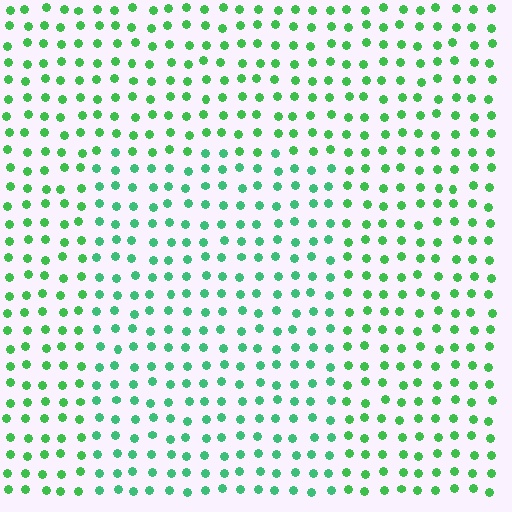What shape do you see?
I see a rectangle.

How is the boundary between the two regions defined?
The boundary is defined purely by a slight shift in hue (about 21 degrees). Spacing, size, and orientation are identical on both sides.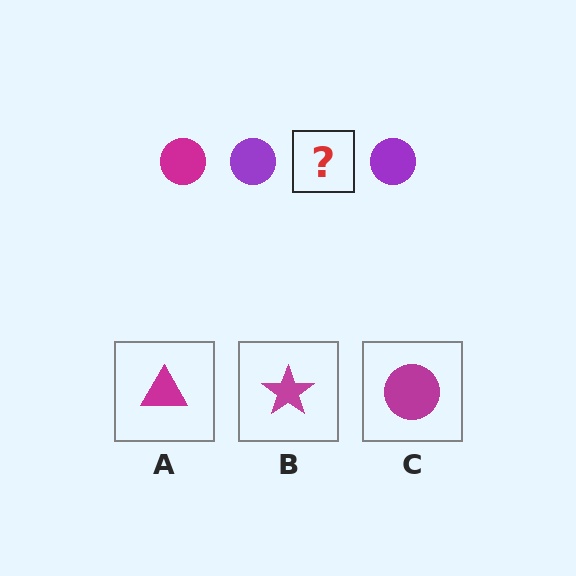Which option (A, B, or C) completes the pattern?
C.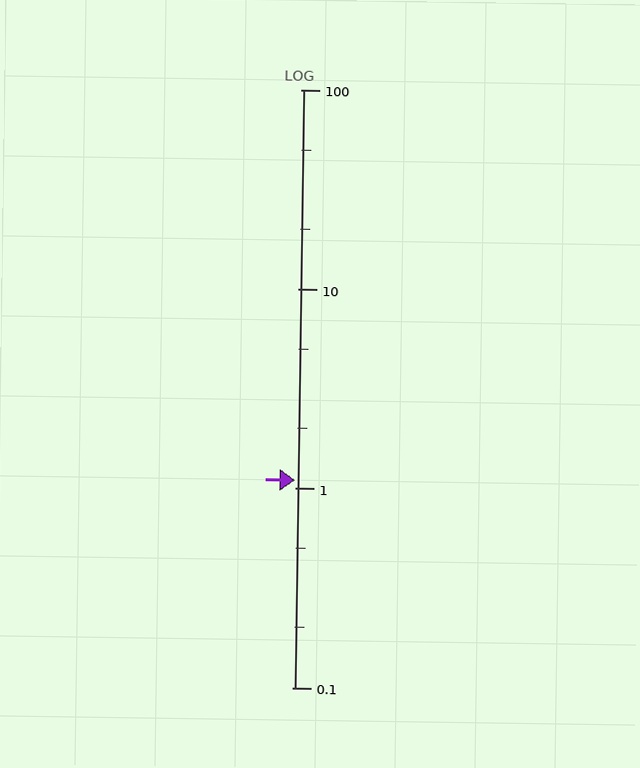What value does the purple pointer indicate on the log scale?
The pointer indicates approximately 1.1.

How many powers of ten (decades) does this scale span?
The scale spans 3 decades, from 0.1 to 100.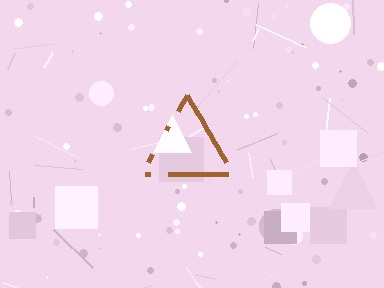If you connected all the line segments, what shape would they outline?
They would outline a triangle.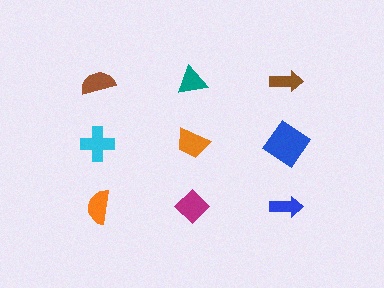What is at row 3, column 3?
A blue arrow.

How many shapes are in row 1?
3 shapes.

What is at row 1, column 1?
A brown semicircle.